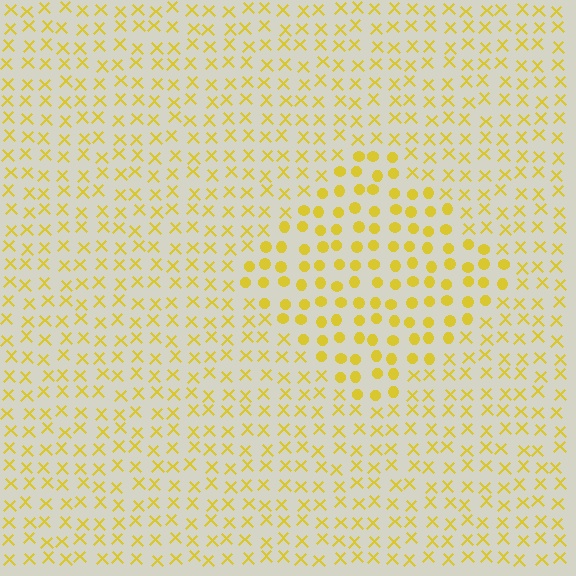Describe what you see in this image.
The image is filled with small yellow elements arranged in a uniform grid. A diamond-shaped region contains circles, while the surrounding area contains X marks. The boundary is defined purely by the change in element shape.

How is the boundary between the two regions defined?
The boundary is defined by a change in element shape: circles inside vs. X marks outside. All elements share the same color and spacing.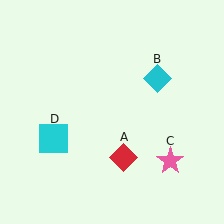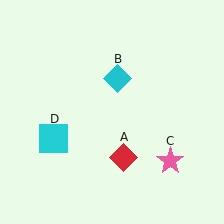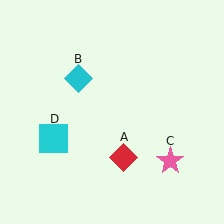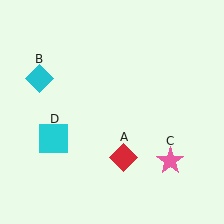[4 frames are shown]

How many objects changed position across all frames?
1 object changed position: cyan diamond (object B).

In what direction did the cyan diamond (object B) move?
The cyan diamond (object B) moved left.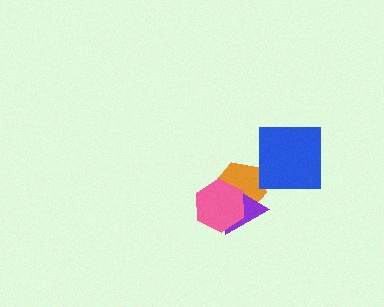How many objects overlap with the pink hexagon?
2 objects overlap with the pink hexagon.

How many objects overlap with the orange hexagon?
2 objects overlap with the orange hexagon.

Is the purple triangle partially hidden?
Yes, it is partially covered by another shape.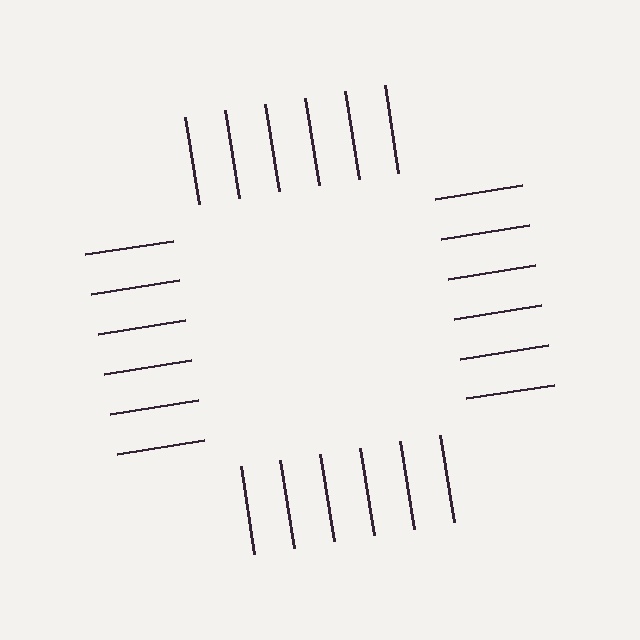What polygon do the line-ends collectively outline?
An illusory square — the line segments terminate on its edges but no continuous stroke is drawn.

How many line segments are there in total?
24 — 6 along each of the 4 edges.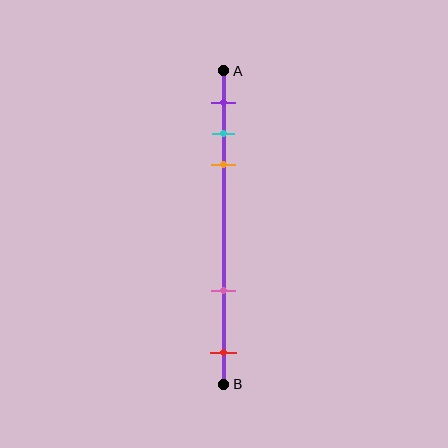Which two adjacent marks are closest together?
The cyan and orange marks are the closest adjacent pair.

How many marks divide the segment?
There are 5 marks dividing the segment.